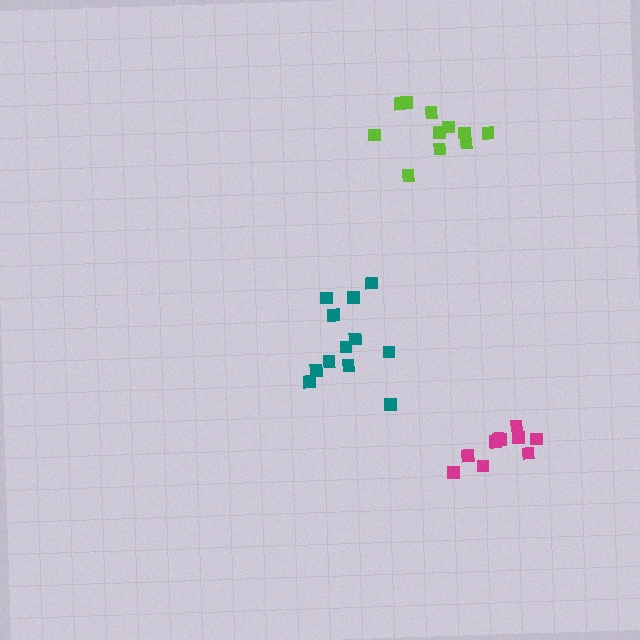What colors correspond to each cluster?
The clusters are colored: teal, lime, magenta.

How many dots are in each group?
Group 1: 13 dots, Group 2: 11 dots, Group 3: 11 dots (35 total).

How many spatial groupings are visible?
There are 3 spatial groupings.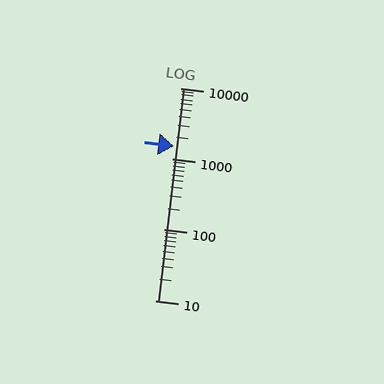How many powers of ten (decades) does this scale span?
The scale spans 3 decades, from 10 to 10000.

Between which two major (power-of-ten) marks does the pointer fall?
The pointer is between 1000 and 10000.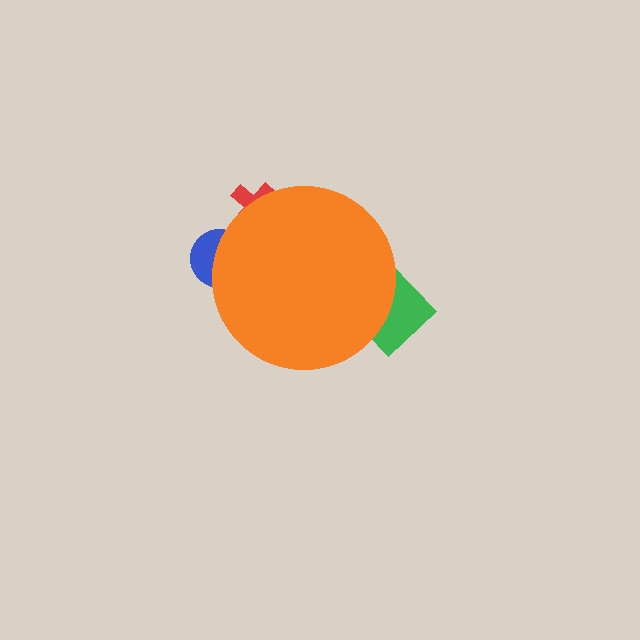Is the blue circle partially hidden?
Yes, the blue circle is partially hidden behind the orange circle.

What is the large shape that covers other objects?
An orange circle.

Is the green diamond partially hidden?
Yes, the green diamond is partially hidden behind the orange circle.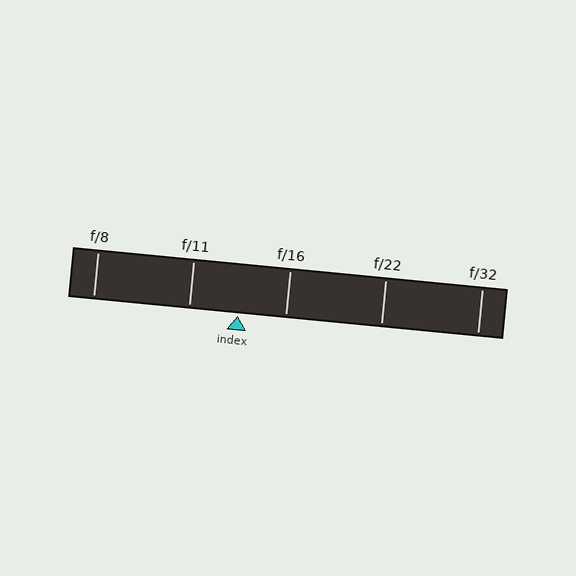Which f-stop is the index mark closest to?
The index mark is closest to f/16.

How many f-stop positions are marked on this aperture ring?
There are 5 f-stop positions marked.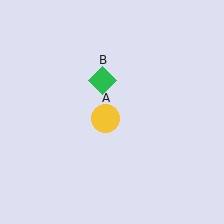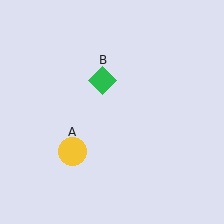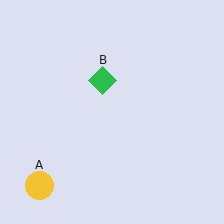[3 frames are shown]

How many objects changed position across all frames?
1 object changed position: yellow circle (object A).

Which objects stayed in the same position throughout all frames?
Green diamond (object B) remained stationary.